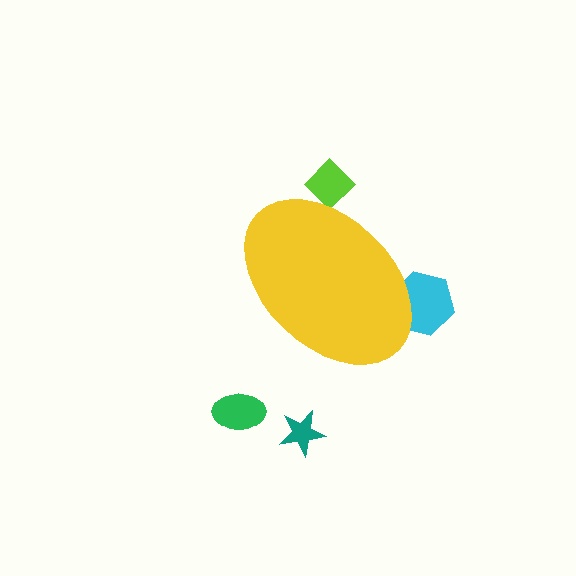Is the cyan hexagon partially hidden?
Yes, the cyan hexagon is partially hidden behind the yellow ellipse.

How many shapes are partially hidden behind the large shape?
2 shapes are partially hidden.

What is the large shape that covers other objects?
A yellow ellipse.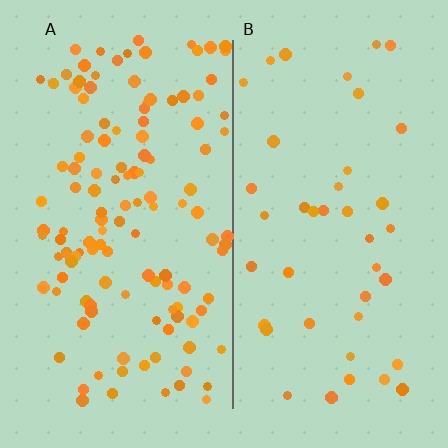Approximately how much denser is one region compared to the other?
Approximately 3.0× — region A over region B.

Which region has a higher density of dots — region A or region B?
A (the left).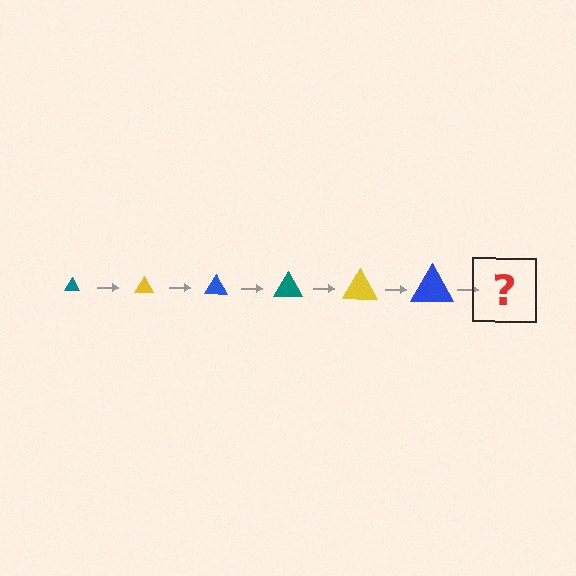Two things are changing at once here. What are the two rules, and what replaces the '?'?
The two rules are that the triangle grows larger each step and the color cycles through teal, yellow, and blue. The '?' should be a teal triangle, larger than the previous one.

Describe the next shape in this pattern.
It should be a teal triangle, larger than the previous one.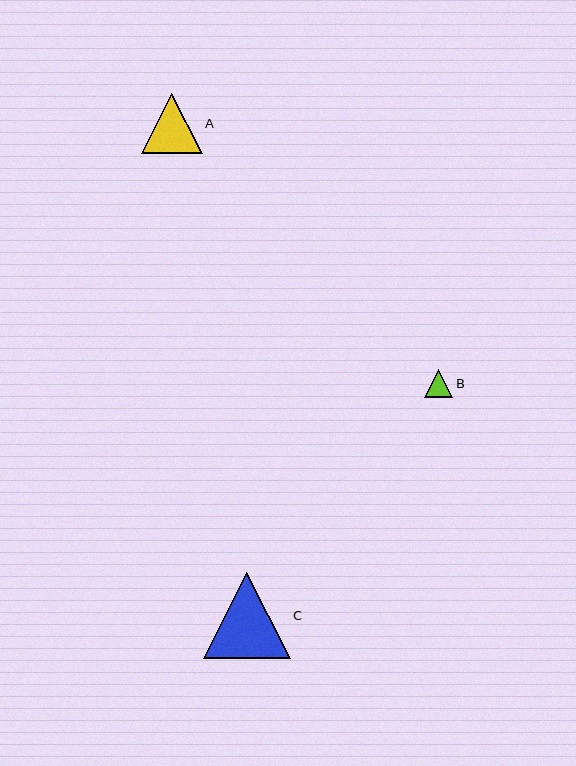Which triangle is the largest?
Triangle C is the largest with a size of approximately 86 pixels.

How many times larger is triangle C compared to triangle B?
Triangle C is approximately 3.0 times the size of triangle B.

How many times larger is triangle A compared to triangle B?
Triangle A is approximately 2.1 times the size of triangle B.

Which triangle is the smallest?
Triangle B is the smallest with a size of approximately 29 pixels.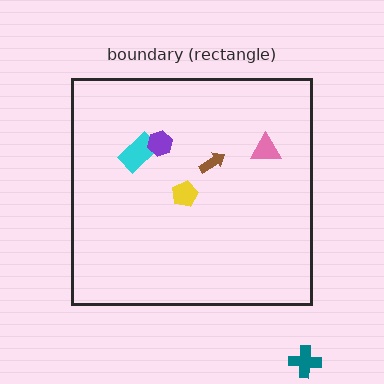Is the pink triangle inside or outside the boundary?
Inside.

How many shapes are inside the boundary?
5 inside, 1 outside.